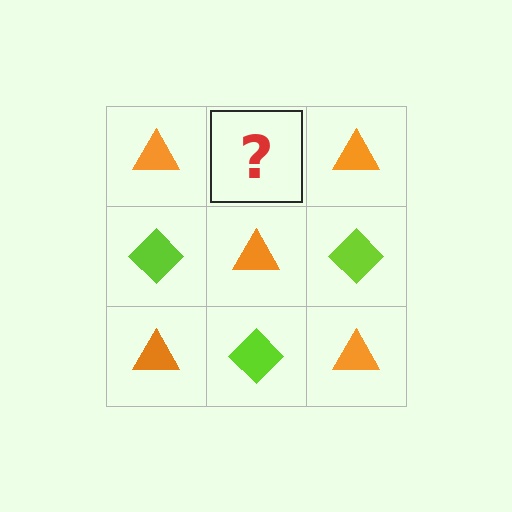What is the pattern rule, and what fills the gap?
The rule is that it alternates orange triangle and lime diamond in a checkerboard pattern. The gap should be filled with a lime diamond.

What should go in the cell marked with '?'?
The missing cell should contain a lime diamond.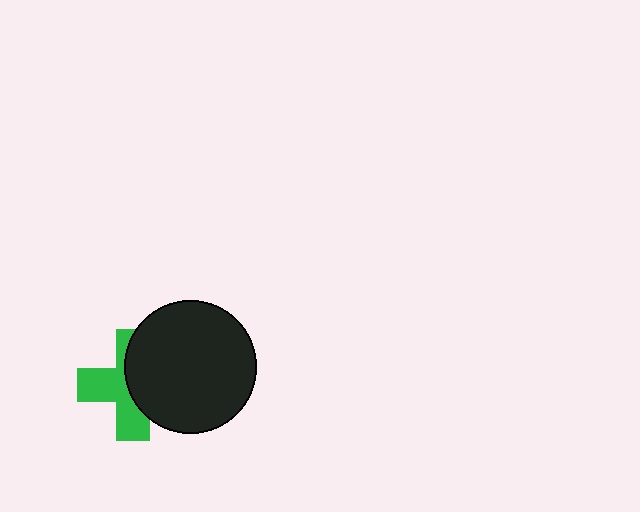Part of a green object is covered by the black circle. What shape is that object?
It is a cross.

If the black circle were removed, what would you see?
You would see the complete green cross.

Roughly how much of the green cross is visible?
About half of it is visible (roughly 52%).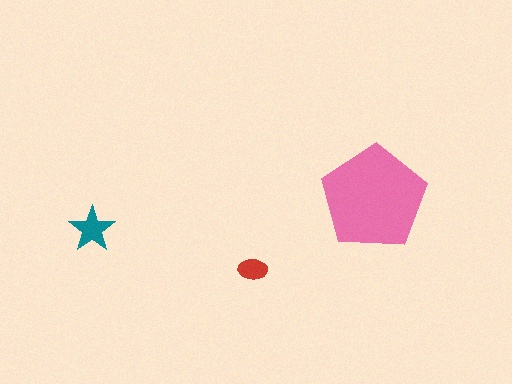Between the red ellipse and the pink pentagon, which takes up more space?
The pink pentagon.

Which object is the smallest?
The red ellipse.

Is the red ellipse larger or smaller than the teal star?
Smaller.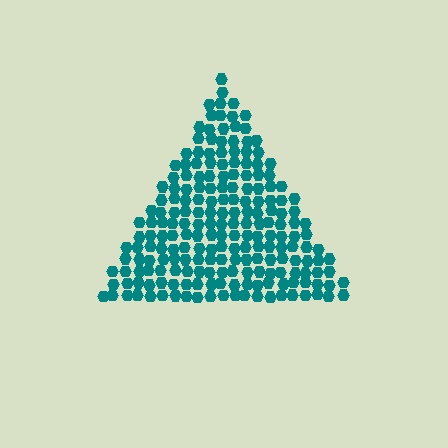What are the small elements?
The small elements are hexagons.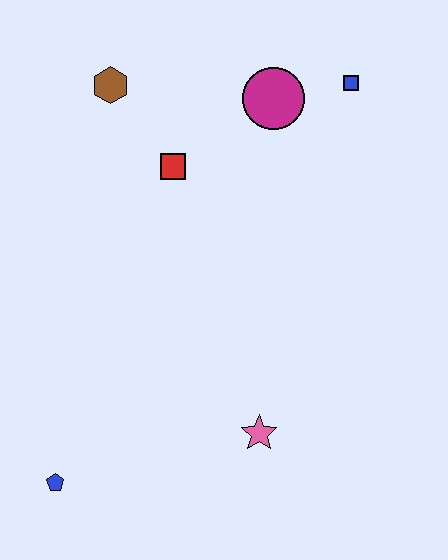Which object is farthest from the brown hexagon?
The blue pentagon is farthest from the brown hexagon.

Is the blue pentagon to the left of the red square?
Yes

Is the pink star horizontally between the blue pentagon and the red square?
No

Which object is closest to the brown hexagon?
The red square is closest to the brown hexagon.